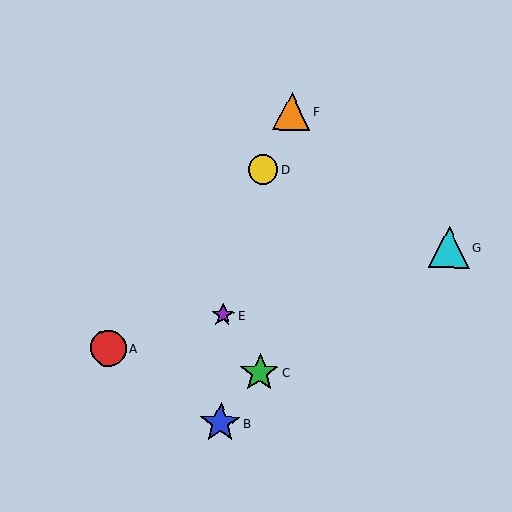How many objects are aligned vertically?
2 objects (B, E) are aligned vertically.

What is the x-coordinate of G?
Object G is at x≈449.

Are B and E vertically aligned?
Yes, both are at x≈220.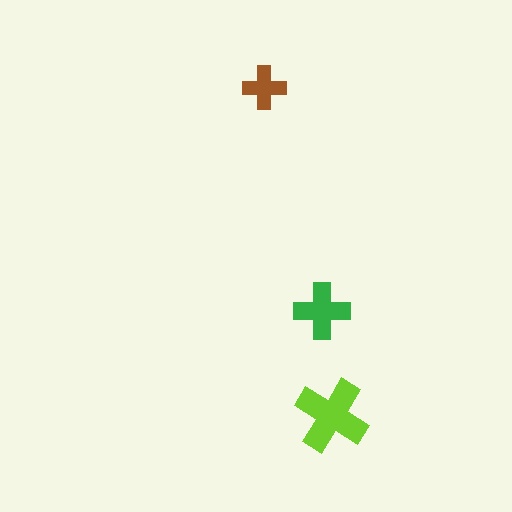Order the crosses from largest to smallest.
the lime one, the green one, the brown one.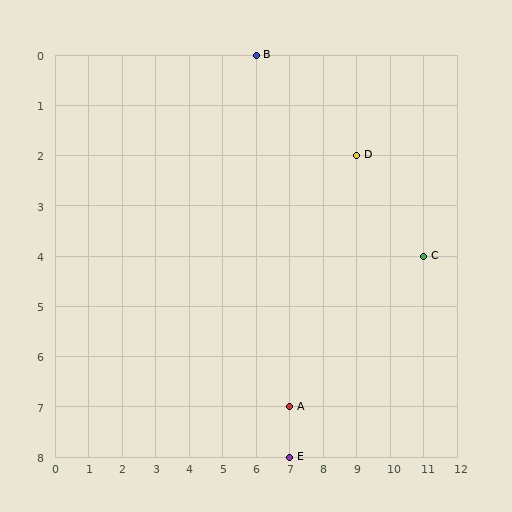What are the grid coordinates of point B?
Point B is at grid coordinates (6, 0).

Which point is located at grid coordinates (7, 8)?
Point E is at (7, 8).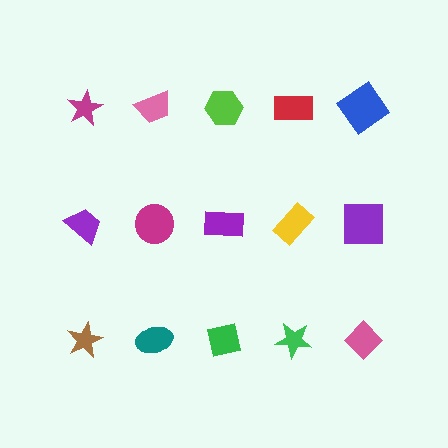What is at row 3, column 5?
A pink diamond.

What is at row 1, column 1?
A magenta star.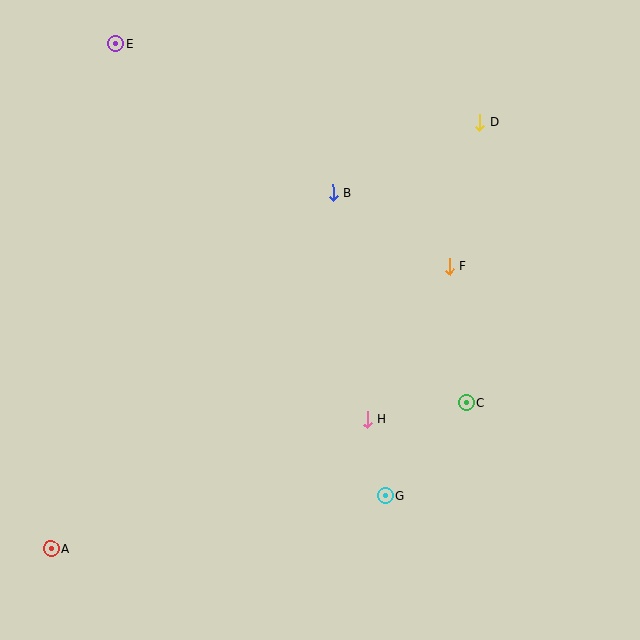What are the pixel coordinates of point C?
Point C is at (466, 403).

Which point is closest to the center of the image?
Point H at (367, 420) is closest to the center.